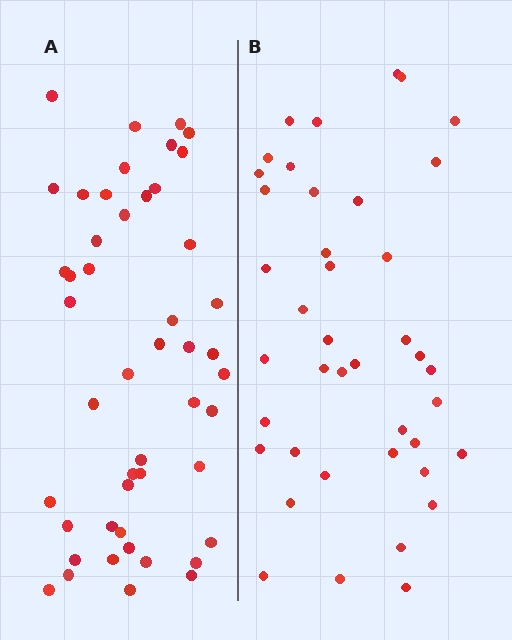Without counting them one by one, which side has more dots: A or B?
Region A (the left region) has more dots.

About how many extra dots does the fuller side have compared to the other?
Region A has roughly 8 or so more dots than region B.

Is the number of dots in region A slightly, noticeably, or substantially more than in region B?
Region A has only slightly more — the two regions are fairly close. The ratio is roughly 1.2 to 1.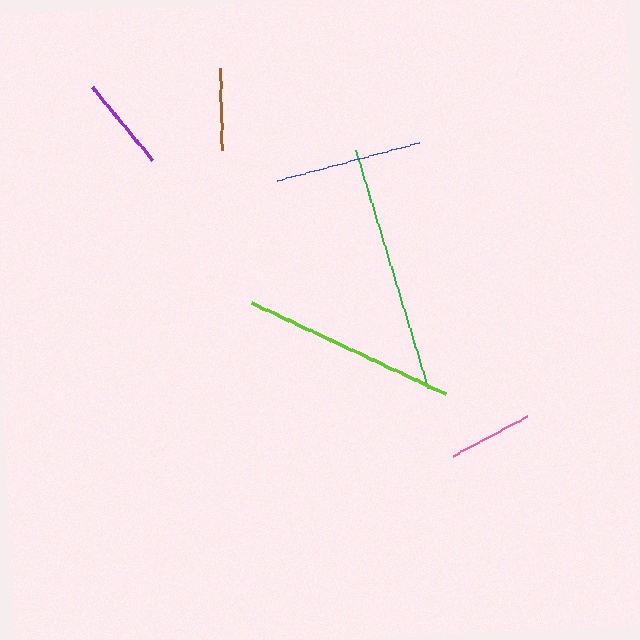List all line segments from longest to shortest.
From longest to shortest: green, lime, blue, purple, pink, brown.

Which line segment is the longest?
The green line is the longest at approximately 248 pixels.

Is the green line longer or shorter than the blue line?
The green line is longer than the blue line.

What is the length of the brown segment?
The brown segment is approximately 82 pixels long.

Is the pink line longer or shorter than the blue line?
The blue line is longer than the pink line.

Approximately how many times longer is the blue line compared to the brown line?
The blue line is approximately 1.8 times the length of the brown line.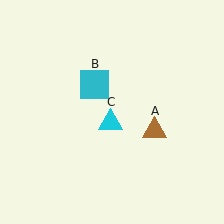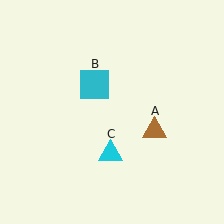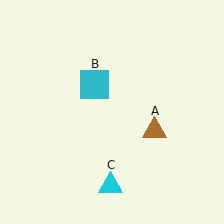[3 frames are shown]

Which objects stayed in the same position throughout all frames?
Brown triangle (object A) and cyan square (object B) remained stationary.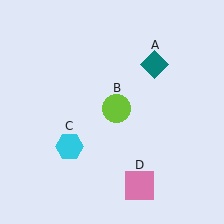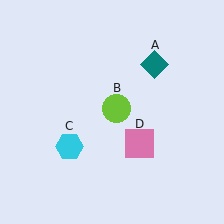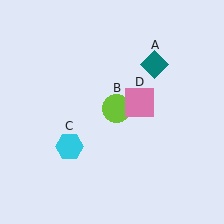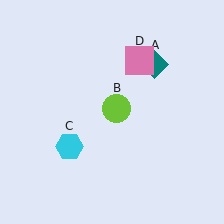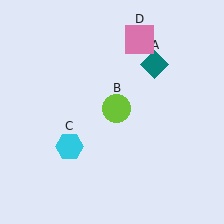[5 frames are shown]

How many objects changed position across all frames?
1 object changed position: pink square (object D).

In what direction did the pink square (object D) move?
The pink square (object D) moved up.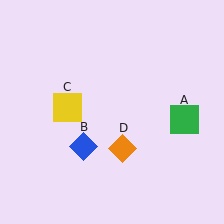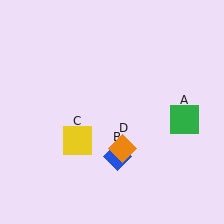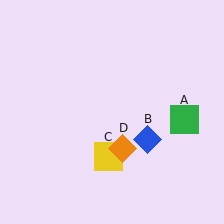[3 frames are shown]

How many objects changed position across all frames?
2 objects changed position: blue diamond (object B), yellow square (object C).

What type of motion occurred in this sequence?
The blue diamond (object B), yellow square (object C) rotated counterclockwise around the center of the scene.